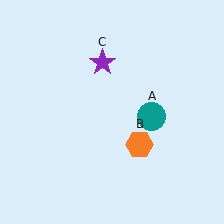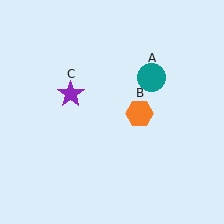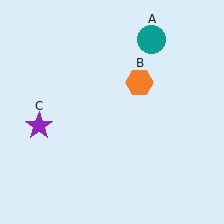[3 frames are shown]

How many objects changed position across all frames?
3 objects changed position: teal circle (object A), orange hexagon (object B), purple star (object C).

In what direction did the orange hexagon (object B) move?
The orange hexagon (object B) moved up.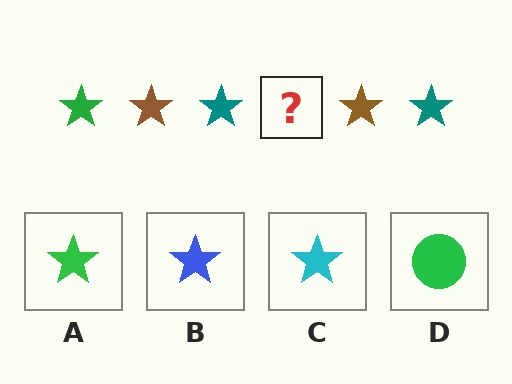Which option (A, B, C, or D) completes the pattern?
A.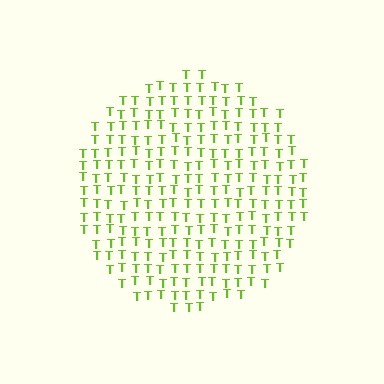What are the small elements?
The small elements are letter T's.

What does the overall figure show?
The overall figure shows a circle.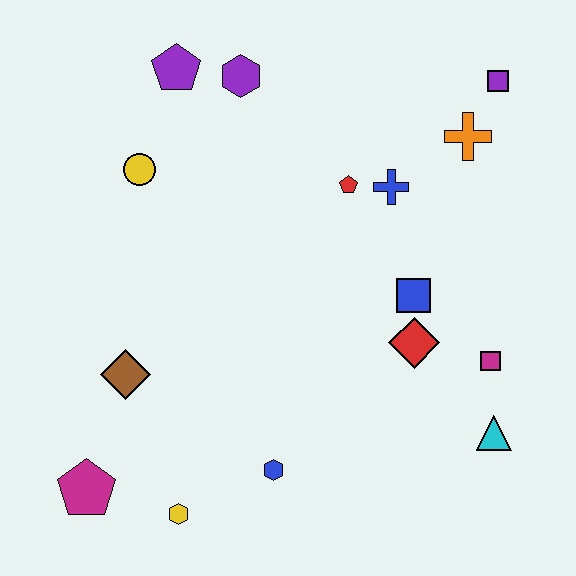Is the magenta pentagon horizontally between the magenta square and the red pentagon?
No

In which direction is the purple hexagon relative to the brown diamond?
The purple hexagon is above the brown diamond.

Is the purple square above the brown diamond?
Yes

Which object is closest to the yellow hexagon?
The magenta pentagon is closest to the yellow hexagon.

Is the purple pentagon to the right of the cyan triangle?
No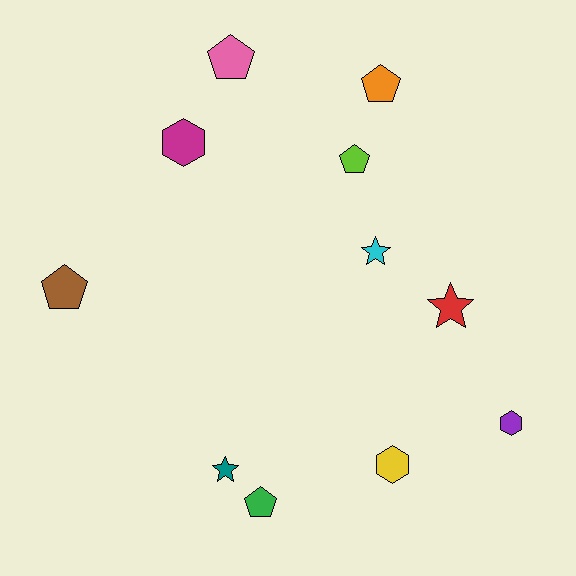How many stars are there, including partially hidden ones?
There are 3 stars.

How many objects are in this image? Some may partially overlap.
There are 11 objects.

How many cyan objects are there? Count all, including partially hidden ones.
There is 1 cyan object.